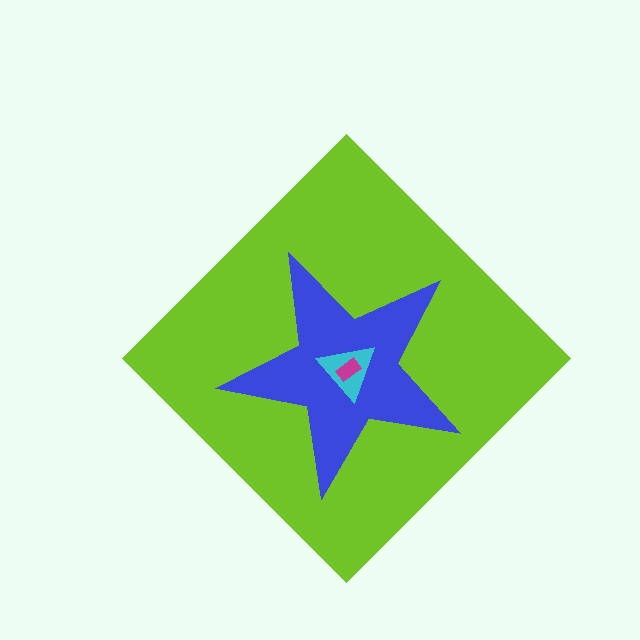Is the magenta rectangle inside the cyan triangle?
Yes.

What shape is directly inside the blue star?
The cyan triangle.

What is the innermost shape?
The magenta rectangle.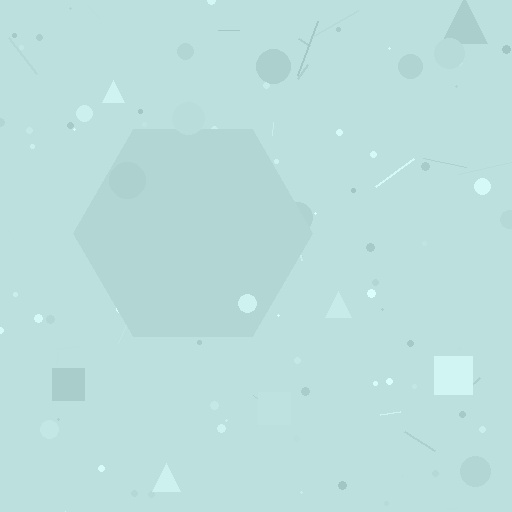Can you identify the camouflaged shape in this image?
The camouflaged shape is a hexagon.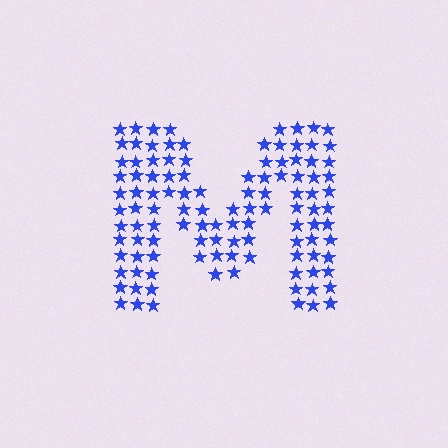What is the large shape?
The large shape is the letter M.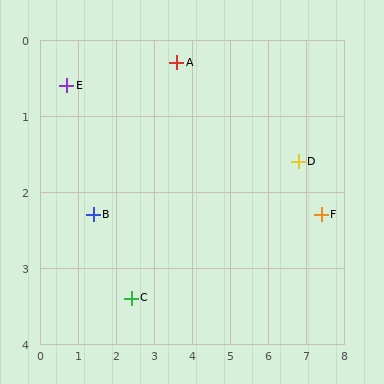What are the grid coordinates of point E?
Point E is at approximately (0.7, 0.6).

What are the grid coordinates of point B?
Point B is at approximately (1.4, 2.3).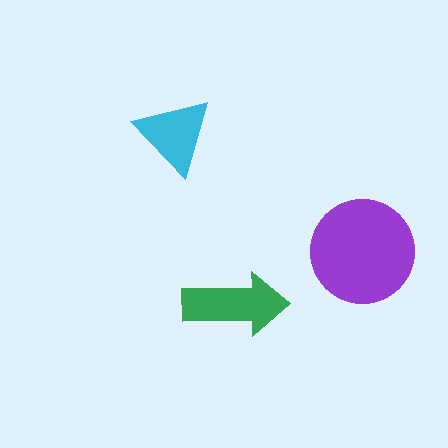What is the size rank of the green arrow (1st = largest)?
2nd.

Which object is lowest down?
The green arrow is bottommost.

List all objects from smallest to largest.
The cyan triangle, the green arrow, the purple circle.